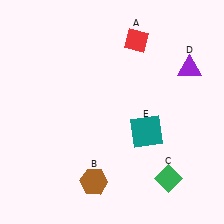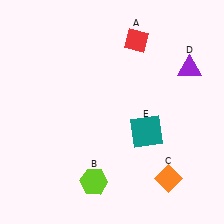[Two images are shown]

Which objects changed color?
B changed from brown to lime. C changed from green to orange.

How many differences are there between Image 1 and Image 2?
There are 2 differences between the two images.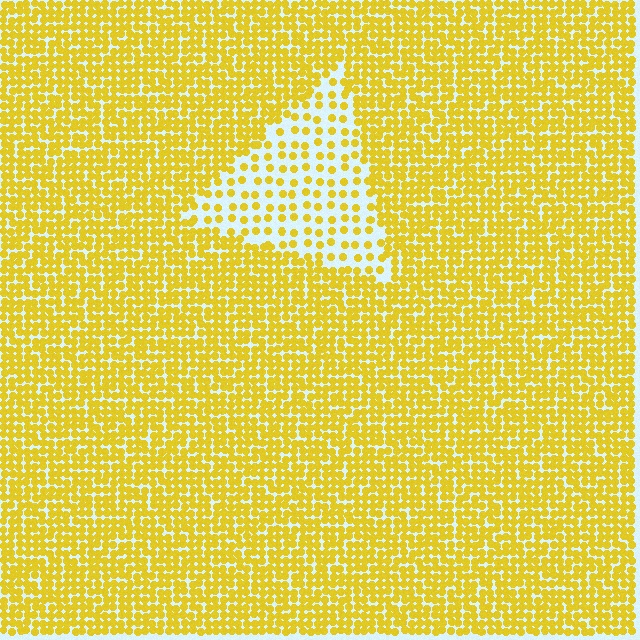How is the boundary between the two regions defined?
The boundary is defined by a change in element density (approximately 2.5x ratio). All elements are the same color, size, and shape.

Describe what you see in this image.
The image contains small yellow elements arranged at two different densities. A triangle-shaped region is visible where the elements are less densely packed than the surrounding area.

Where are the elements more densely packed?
The elements are more densely packed outside the triangle boundary.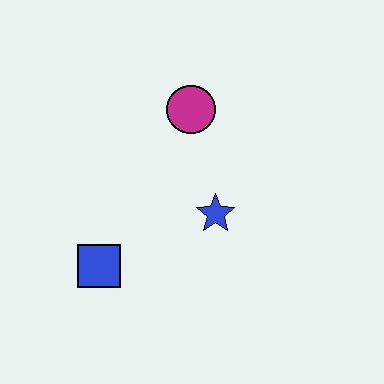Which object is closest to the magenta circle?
The blue star is closest to the magenta circle.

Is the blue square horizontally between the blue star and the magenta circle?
No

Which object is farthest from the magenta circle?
The blue square is farthest from the magenta circle.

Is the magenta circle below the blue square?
No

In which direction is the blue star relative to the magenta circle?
The blue star is below the magenta circle.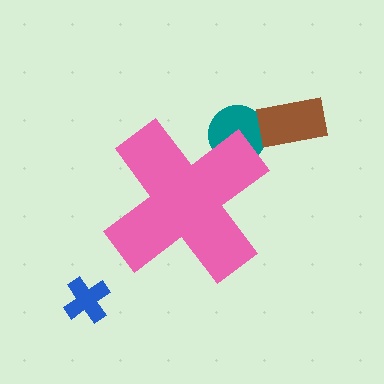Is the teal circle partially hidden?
Yes, the teal circle is partially hidden behind the pink cross.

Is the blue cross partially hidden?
No, the blue cross is fully visible.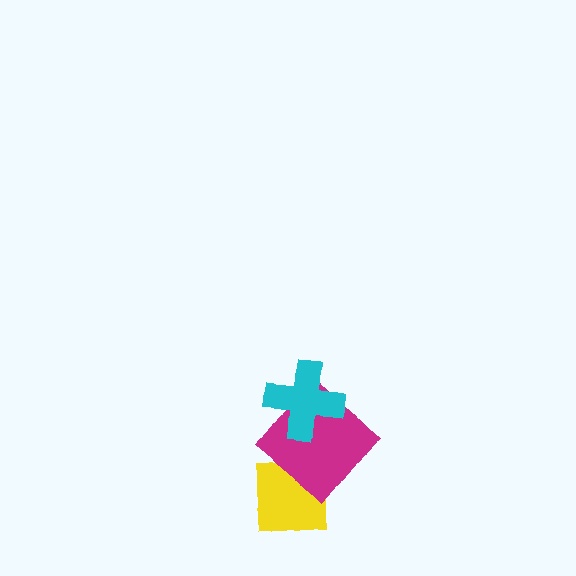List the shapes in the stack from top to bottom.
From top to bottom: the cyan cross, the magenta diamond, the yellow square.